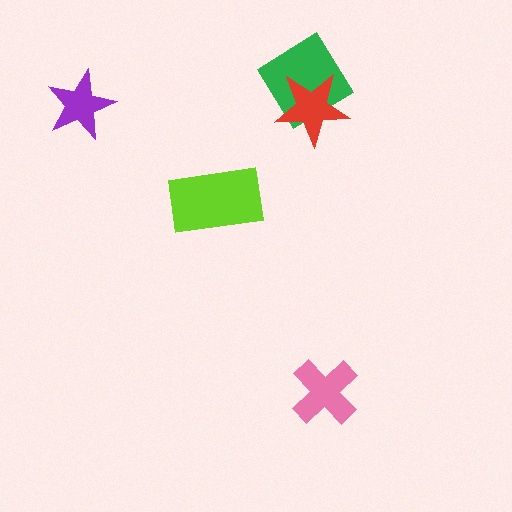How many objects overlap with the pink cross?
0 objects overlap with the pink cross.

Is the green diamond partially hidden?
Yes, it is partially covered by another shape.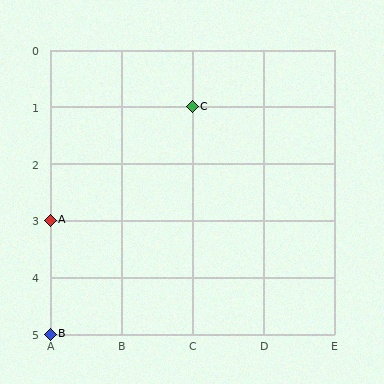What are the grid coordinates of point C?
Point C is at grid coordinates (C, 1).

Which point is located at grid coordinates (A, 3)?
Point A is at (A, 3).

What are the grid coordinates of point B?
Point B is at grid coordinates (A, 5).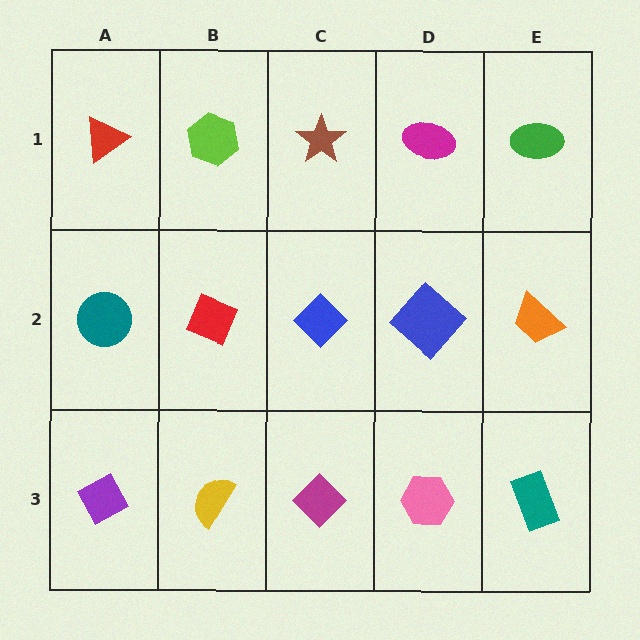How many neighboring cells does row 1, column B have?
3.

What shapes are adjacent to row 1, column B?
A red diamond (row 2, column B), a red triangle (row 1, column A), a brown star (row 1, column C).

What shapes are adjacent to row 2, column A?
A red triangle (row 1, column A), a purple diamond (row 3, column A), a red diamond (row 2, column B).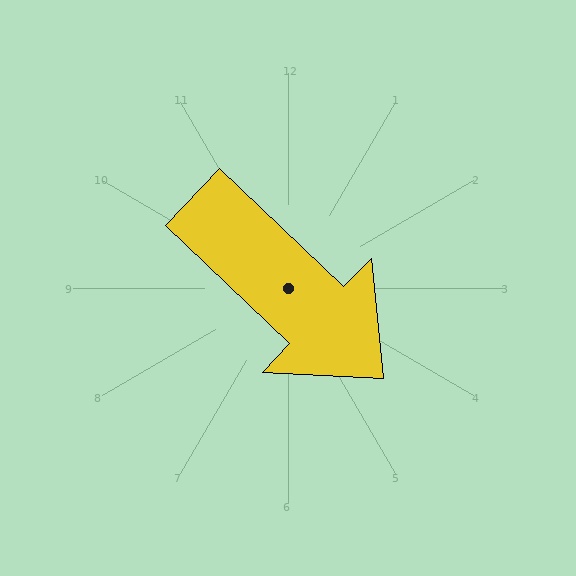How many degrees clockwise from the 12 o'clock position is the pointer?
Approximately 134 degrees.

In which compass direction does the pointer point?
Southeast.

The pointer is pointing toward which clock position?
Roughly 4 o'clock.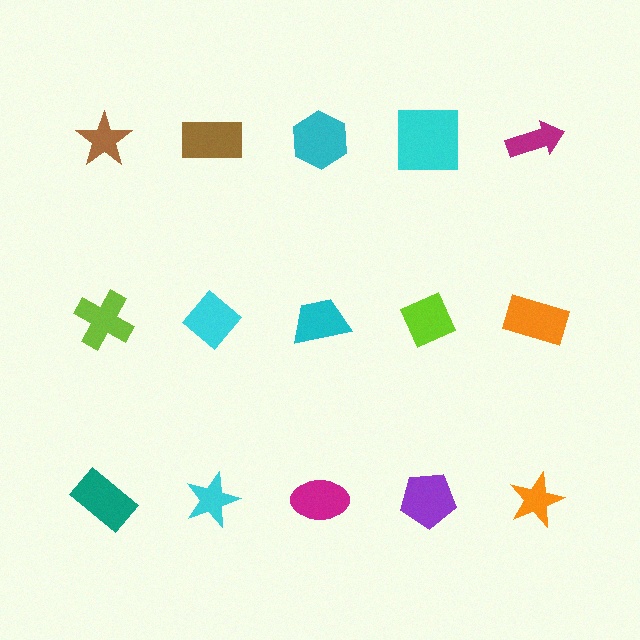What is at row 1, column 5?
A magenta arrow.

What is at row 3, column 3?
A magenta ellipse.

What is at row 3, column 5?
An orange star.